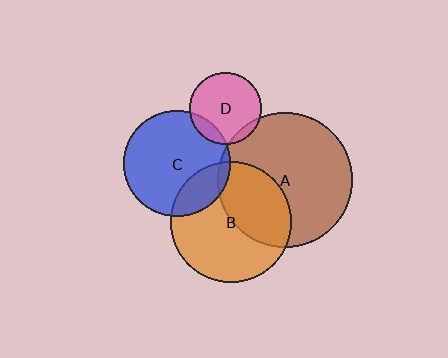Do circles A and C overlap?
Yes.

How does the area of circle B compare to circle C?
Approximately 1.3 times.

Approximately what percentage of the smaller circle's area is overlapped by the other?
Approximately 5%.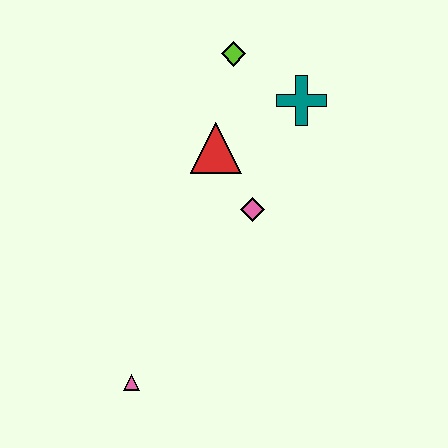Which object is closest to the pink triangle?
The pink diamond is closest to the pink triangle.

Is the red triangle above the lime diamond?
No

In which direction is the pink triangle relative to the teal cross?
The pink triangle is below the teal cross.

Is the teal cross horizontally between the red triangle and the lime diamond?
No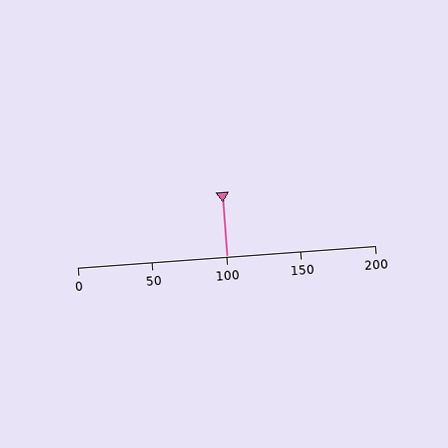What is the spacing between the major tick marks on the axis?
The major ticks are spaced 50 apart.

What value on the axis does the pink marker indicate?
The marker indicates approximately 100.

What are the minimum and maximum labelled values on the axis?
The axis runs from 0 to 200.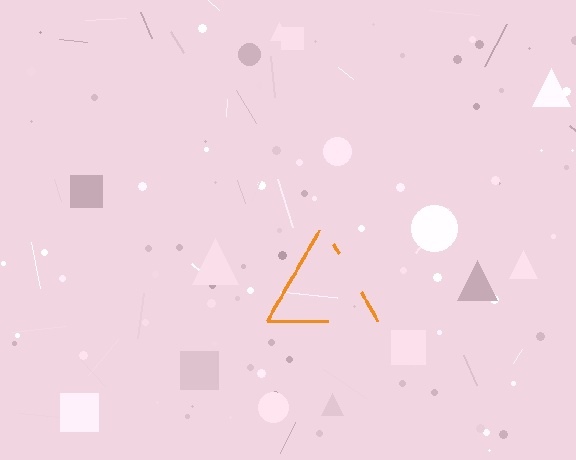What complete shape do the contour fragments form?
The contour fragments form a triangle.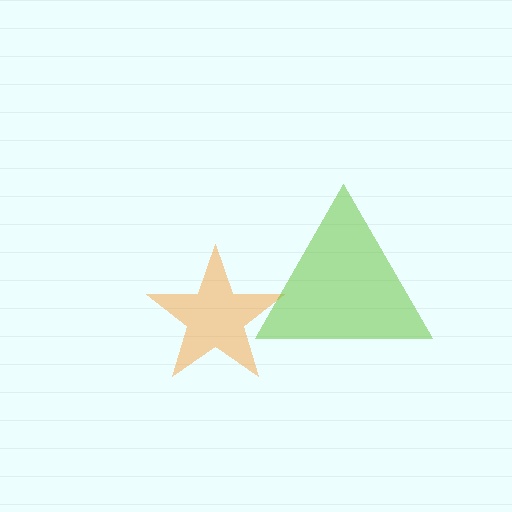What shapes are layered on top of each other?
The layered shapes are: an orange star, a lime triangle.